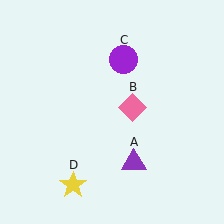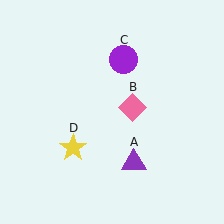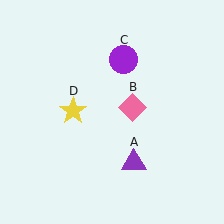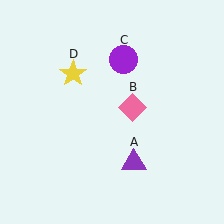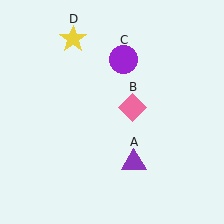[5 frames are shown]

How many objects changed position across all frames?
1 object changed position: yellow star (object D).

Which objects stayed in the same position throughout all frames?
Purple triangle (object A) and pink diamond (object B) and purple circle (object C) remained stationary.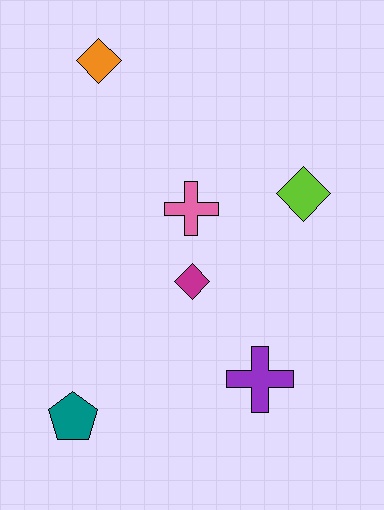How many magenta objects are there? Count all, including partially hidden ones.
There is 1 magenta object.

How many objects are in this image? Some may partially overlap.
There are 6 objects.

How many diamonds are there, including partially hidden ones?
There are 3 diamonds.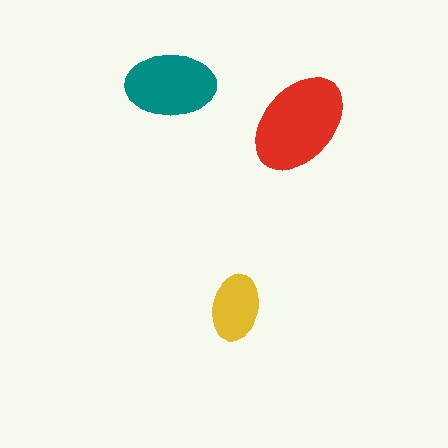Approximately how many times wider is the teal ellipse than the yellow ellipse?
About 1.5 times wider.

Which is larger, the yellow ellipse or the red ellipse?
The red one.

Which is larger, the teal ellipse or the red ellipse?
The red one.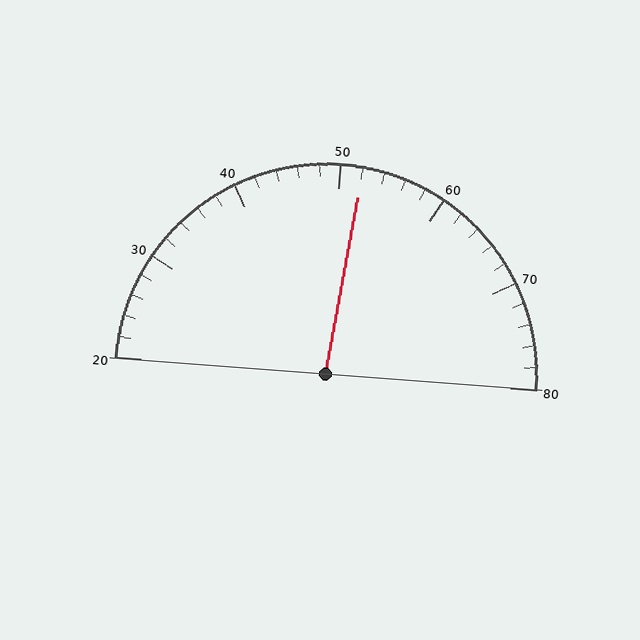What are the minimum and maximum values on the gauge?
The gauge ranges from 20 to 80.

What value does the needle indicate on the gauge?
The needle indicates approximately 52.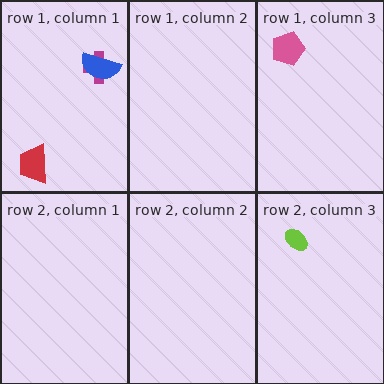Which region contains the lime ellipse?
The row 2, column 3 region.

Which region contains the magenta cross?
The row 1, column 1 region.